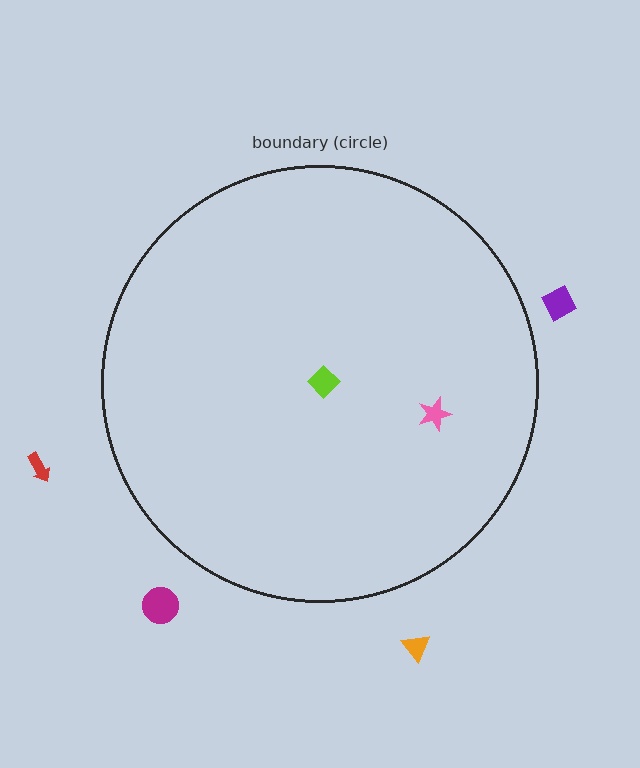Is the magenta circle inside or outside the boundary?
Outside.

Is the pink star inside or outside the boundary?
Inside.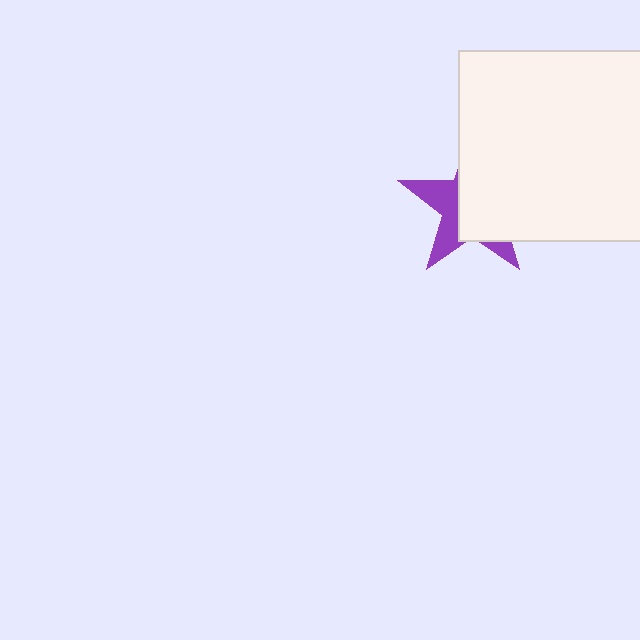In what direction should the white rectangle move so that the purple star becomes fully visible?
The white rectangle should move right. That is the shortest direction to clear the overlap and leave the purple star fully visible.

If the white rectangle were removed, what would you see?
You would see the complete purple star.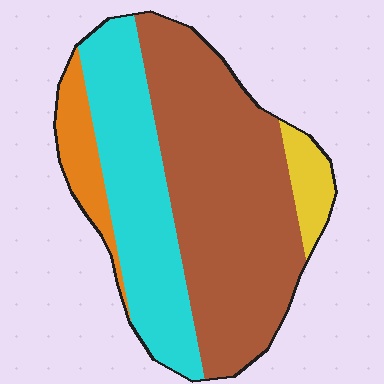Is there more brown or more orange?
Brown.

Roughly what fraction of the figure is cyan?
Cyan takes up between a sixth and a third of the figure.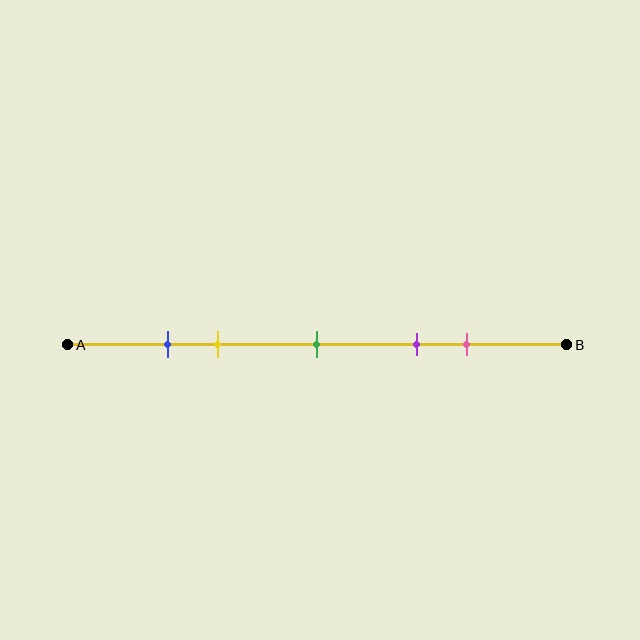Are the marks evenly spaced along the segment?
No, the marks are not evenly spaced.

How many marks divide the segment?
There are 5 marks dividing the segment.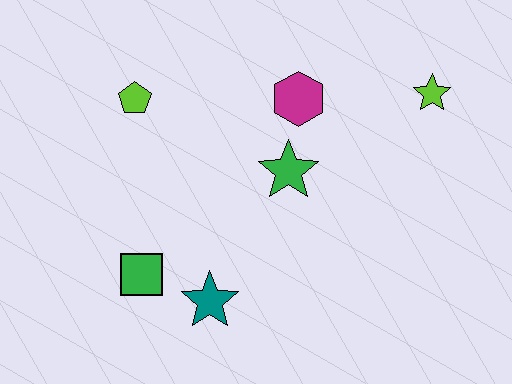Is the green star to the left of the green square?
No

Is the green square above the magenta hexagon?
No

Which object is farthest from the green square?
The lime star is farthest from the green square.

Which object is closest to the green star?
The magenta hexagon is closest to the green star.